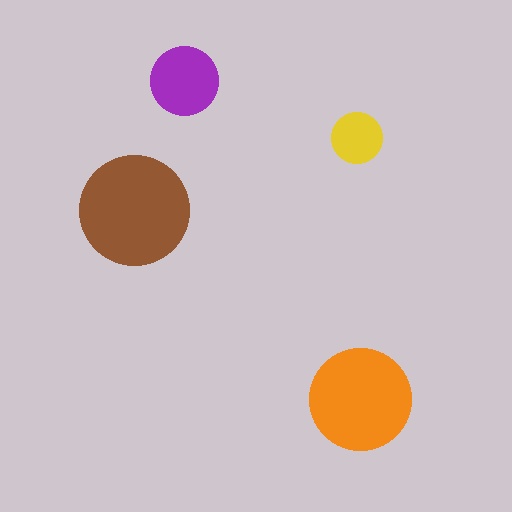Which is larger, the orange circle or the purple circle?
The orange one.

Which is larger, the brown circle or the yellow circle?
The brown one.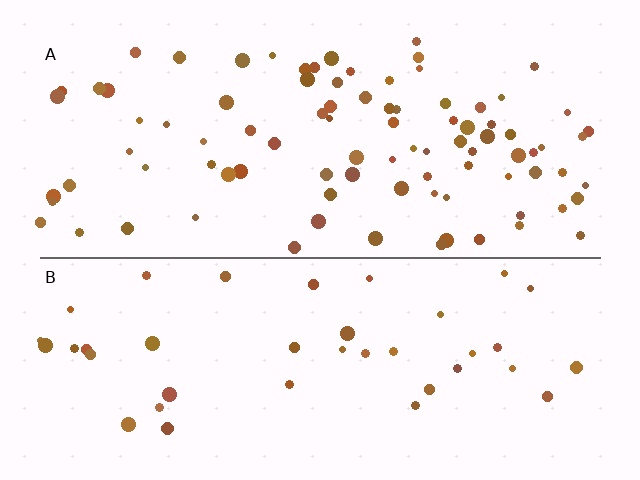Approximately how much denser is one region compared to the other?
Approximately 2.3× — region A over region B.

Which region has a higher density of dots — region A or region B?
A (the top).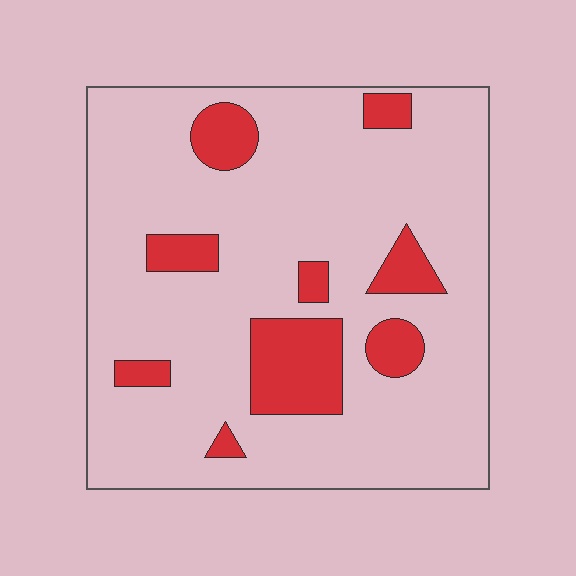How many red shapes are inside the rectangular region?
9.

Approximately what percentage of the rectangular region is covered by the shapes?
Approximately 15%.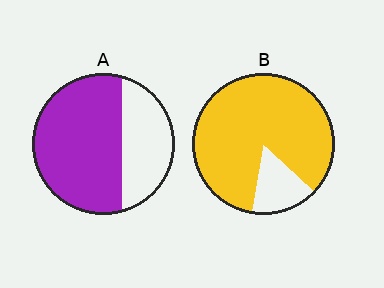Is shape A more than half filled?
Yes.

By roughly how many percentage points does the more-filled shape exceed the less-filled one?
By roughly 20 percentage points (B over A).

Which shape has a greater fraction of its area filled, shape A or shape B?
Shape B.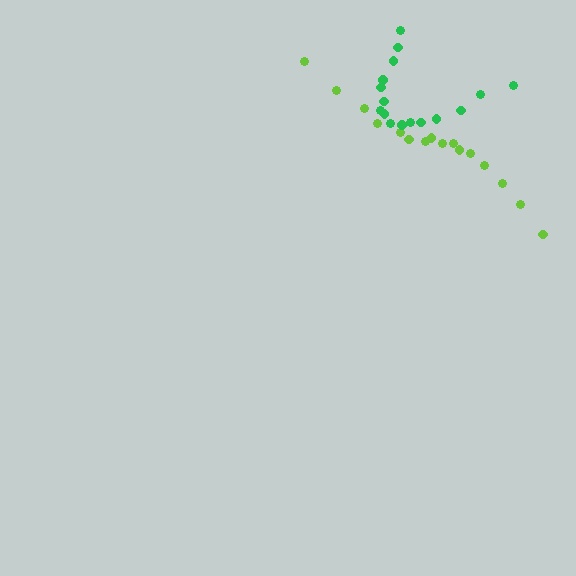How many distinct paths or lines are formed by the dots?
There are 2 distinct paths.